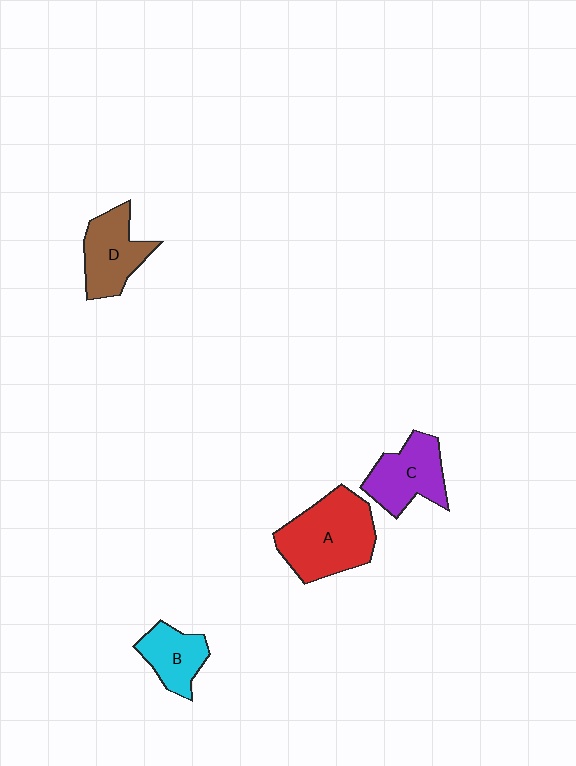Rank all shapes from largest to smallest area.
From largest to smallest: A (red), C (purple), D (brown), B (cyan).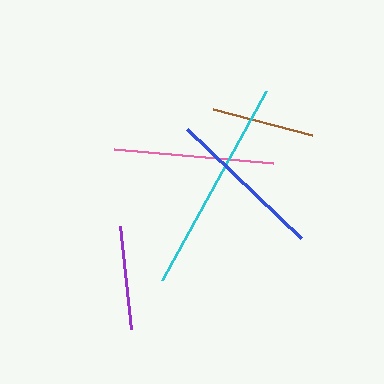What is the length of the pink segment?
The pink segment is approximately 160 pixels long.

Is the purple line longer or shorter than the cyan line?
The cyan line is longer than the purple line.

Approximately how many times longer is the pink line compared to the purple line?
The pink line is approximately 1.5 times the length of the purple line.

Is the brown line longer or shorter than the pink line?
The pink line is longer than the brown line.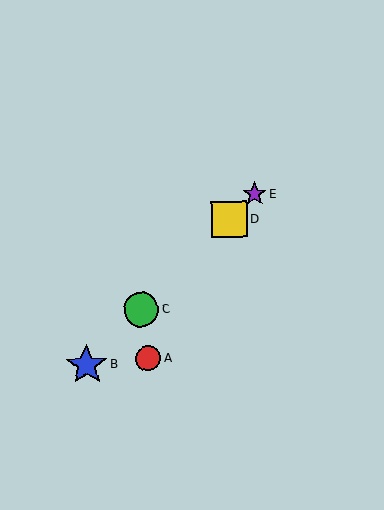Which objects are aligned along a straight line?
Objects B, C, D, E are aligned along a straight line.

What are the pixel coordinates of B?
Object B is at (86, 365).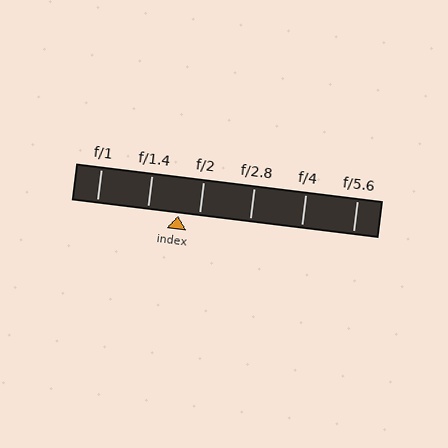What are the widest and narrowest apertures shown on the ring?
The widest aperture shown is f/1 and the narrowest is f/5.6.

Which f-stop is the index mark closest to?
The index mark is closest to f/2.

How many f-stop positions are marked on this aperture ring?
There are 6 f-stop positions marked.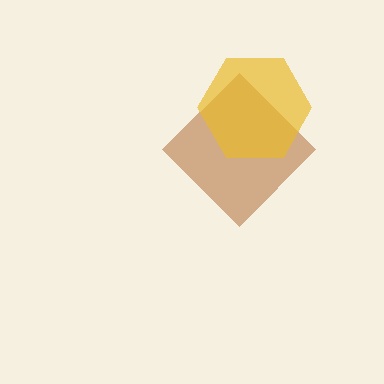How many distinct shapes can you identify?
There are 2 distinct shapes: a brown diamond, a yellow hexagon.